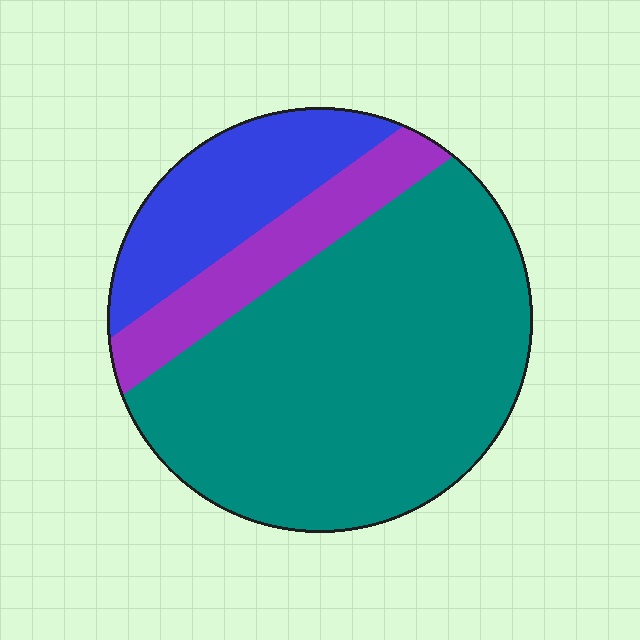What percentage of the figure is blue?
Blue takes up between a sixth and a third of the figure.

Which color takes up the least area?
Purple, at roughly 15%.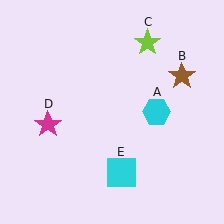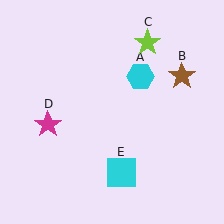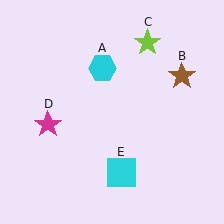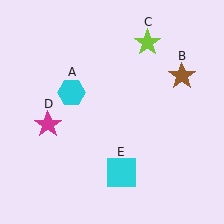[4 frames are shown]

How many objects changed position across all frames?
1 object changed position: cyan hexagon (object A).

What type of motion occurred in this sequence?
The cyan hexagon (object A) rotated counterclockwise around the center of the scene.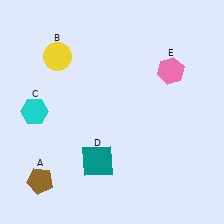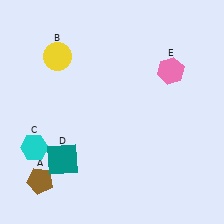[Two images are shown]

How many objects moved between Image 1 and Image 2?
2 objects moved between the two images.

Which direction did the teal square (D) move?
The teal square (D) moved left.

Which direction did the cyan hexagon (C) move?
The cyan hexagon (C) moved down.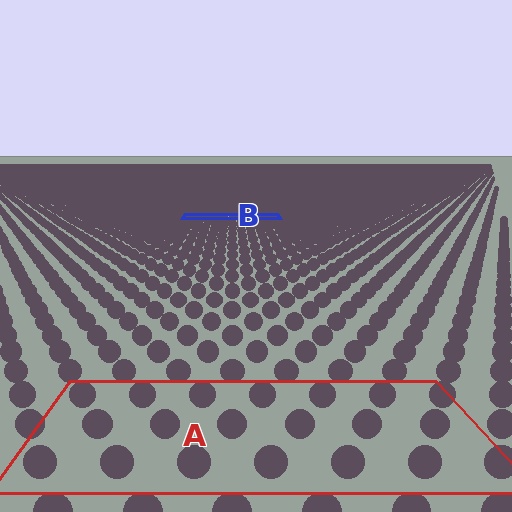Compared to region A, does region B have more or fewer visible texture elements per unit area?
Region B has more texture elements per unit area — they are packed more densely because it is farther away.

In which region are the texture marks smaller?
The texture marks are smaller in region B, because it is farther away.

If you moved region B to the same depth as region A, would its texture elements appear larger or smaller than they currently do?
They would appear larger. At a closer depth, the same texture elements are projected at a bigger on-screen size.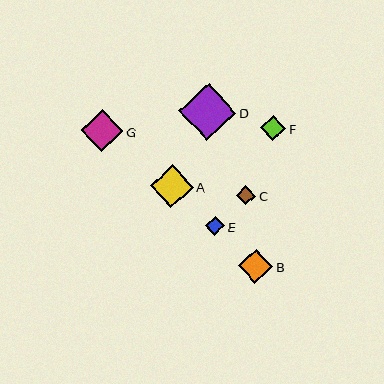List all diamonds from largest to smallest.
From largest to smallest: D, A, G, B, F, C, E.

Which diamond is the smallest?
Diamond E is the smallest with a size of approximately 19 pixels.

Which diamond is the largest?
Diamond D is the largest with a size of approximately 57 pixels.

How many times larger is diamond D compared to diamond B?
Diamond D is approximately 1.7 times the size of diamond B.